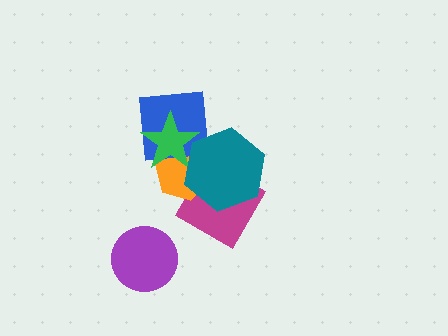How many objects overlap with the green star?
4 objects overlap with the green star.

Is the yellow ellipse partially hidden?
Yes, it is partially covered by another shape.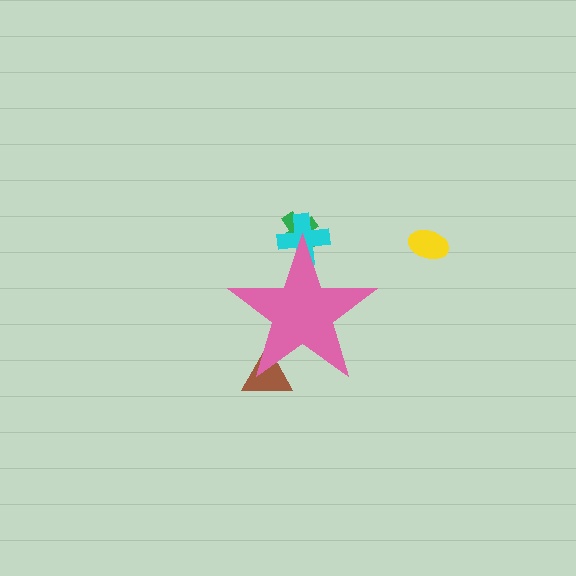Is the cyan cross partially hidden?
Yes, the cyan cross is partially hidden behind the pink star.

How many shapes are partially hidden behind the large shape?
3 shapes are partially hidden.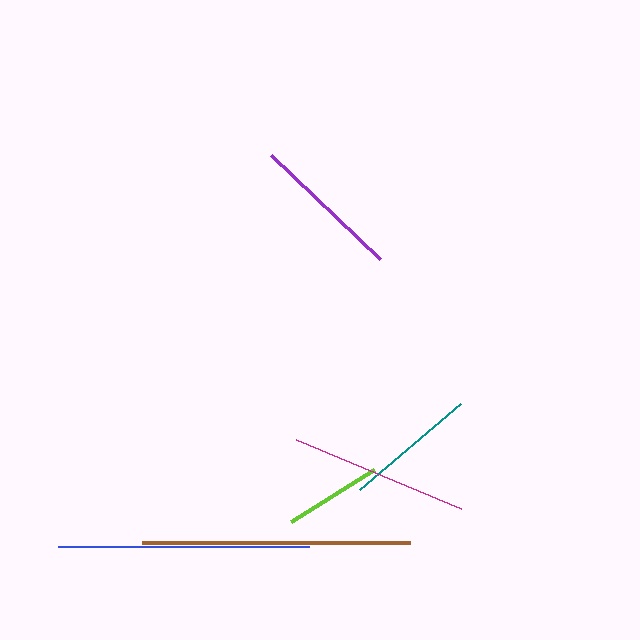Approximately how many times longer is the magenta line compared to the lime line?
The magenta line is approximately 1.8 times the length of the lime line.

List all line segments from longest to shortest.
From longest to shortest: brown, blue, magenta, purple, teal, lime.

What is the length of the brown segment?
The brown segment is approximately 268 pixels long.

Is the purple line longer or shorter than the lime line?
The purple line is longer than the lime line.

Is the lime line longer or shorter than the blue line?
The blue line is longer than the lime line.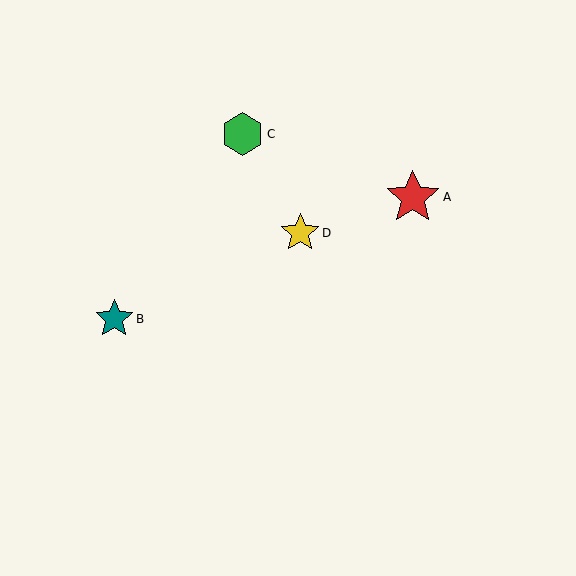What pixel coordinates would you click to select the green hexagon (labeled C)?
Click at (243, 134) to select the green hexagon C.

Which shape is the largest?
The red star (labeled A) is the largest.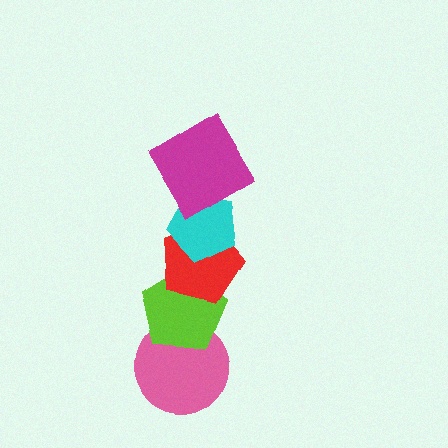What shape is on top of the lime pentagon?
The red pentagon is on top of the lime pentagon.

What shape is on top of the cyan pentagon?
The magenta diamond is on top of the cyan pentagon.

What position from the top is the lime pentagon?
The lime pentagon is 4th from the top.